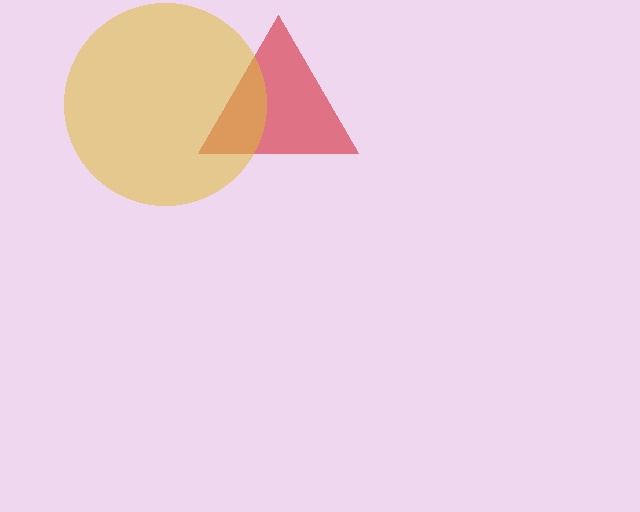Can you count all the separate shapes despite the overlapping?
Yes, there are 2 separate shapes.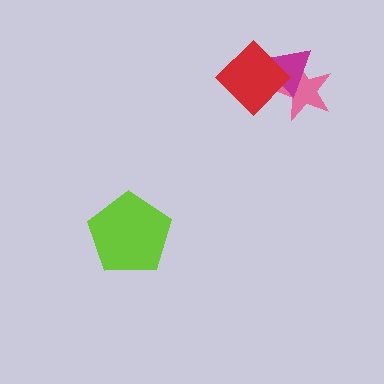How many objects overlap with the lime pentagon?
0 objects overlap with the lime pentagon.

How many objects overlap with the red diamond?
2 objects overlap with the red diamond.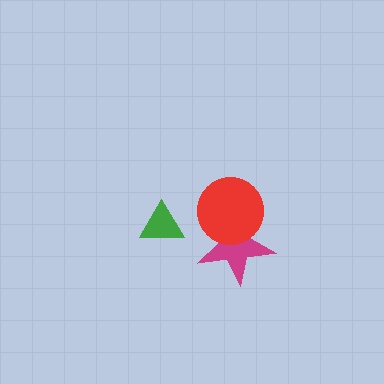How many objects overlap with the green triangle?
0 objects overlap with the green triangle.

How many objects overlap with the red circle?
1 object overlaps with the red circle.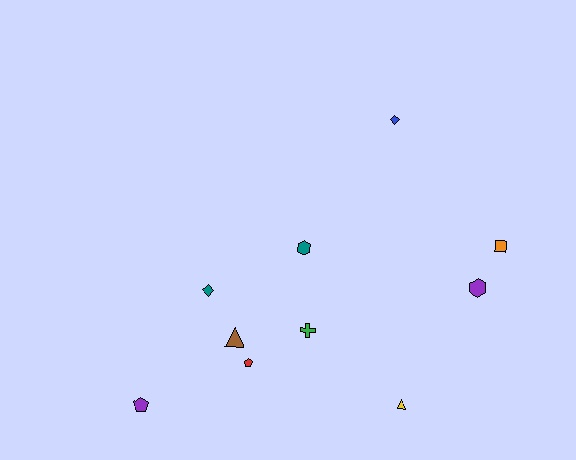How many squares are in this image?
There is 1 square.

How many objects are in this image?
There are 10 objects.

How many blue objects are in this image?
There is 1 blue object.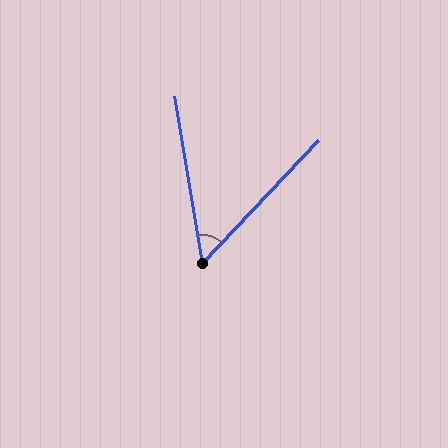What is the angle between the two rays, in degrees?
Approximately 53 degrees.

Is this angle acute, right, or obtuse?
It is acute.